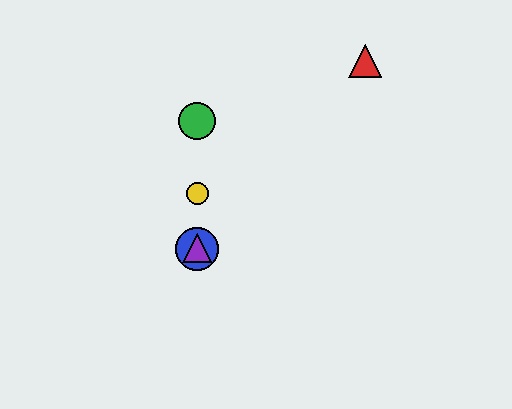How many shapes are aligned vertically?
4 shapes (the blue circle, the green circle, the yellow circle, the purple triangle) are aligned vertically.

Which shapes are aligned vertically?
The blue circle, the green circle, the yellow circle, the purple triangle are aligned vertically.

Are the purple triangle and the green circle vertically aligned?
Yes, both are at x≈197.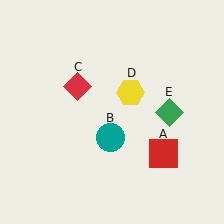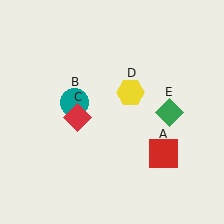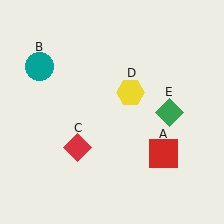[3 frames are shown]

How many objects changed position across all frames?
2 objects changed position: teal circle (object B), red diamond (object C).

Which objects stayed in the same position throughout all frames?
Red square (object A) and yellow hexagon (object D) and green diamond (object E) remained stationary.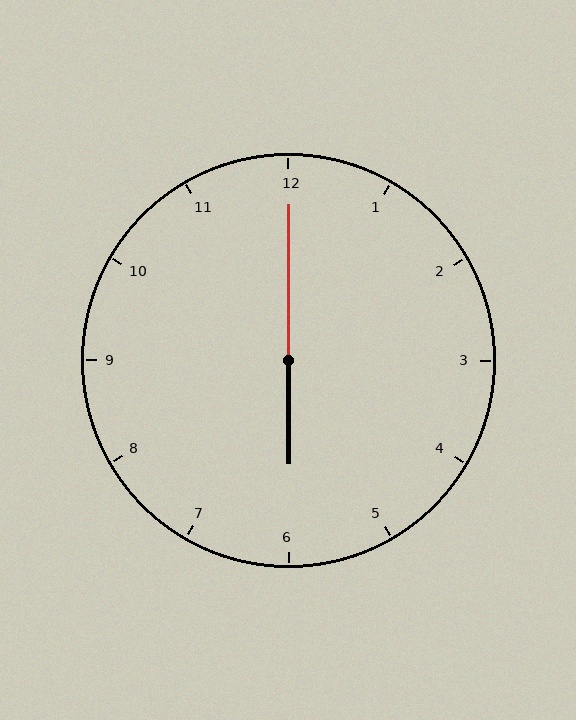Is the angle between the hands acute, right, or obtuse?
It is obtuse.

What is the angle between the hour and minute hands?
Approximately 180 degrees.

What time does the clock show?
6:00.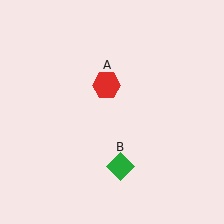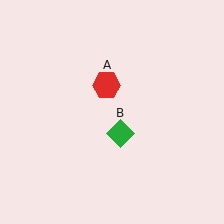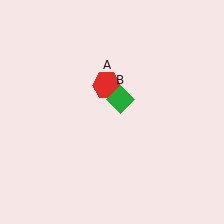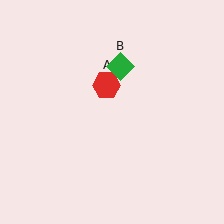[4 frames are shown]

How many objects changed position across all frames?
1 object changed position: green diamond (object B).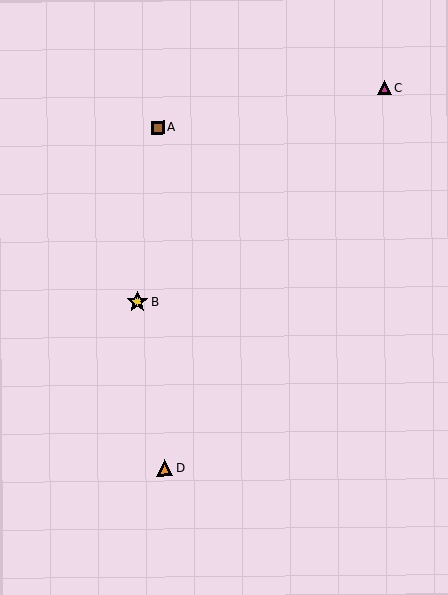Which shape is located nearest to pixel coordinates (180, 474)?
The orange triangle (labeled D) at (165, 468) is nearest to that location.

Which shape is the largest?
The yellow star (labeled B) is the largest.